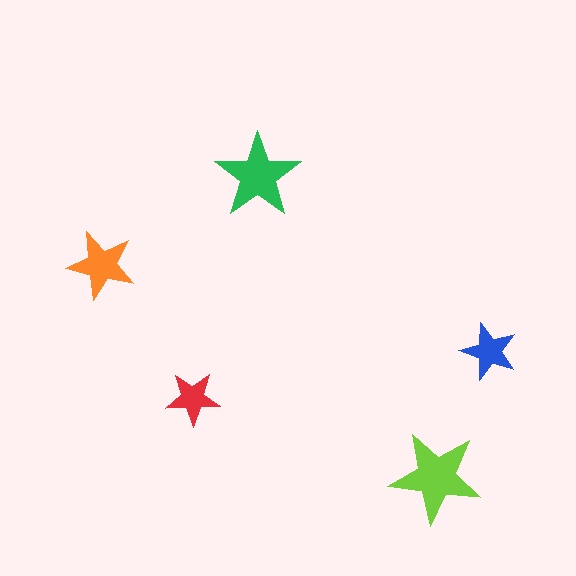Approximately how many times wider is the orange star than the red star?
About 1.5 times wider.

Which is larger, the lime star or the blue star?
The lime one.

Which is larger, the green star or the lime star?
The lime one.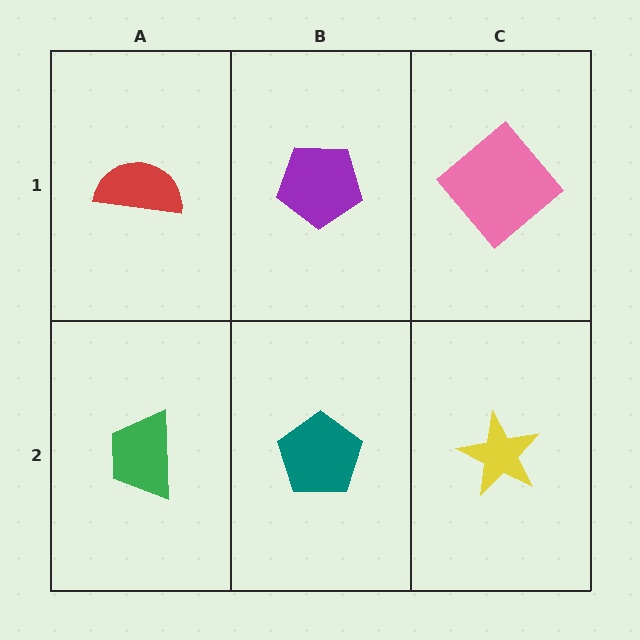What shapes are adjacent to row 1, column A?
A green trapezoid (row 2, column A), a purple pentagon (row 1, column B).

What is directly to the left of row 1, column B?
A red semicircle.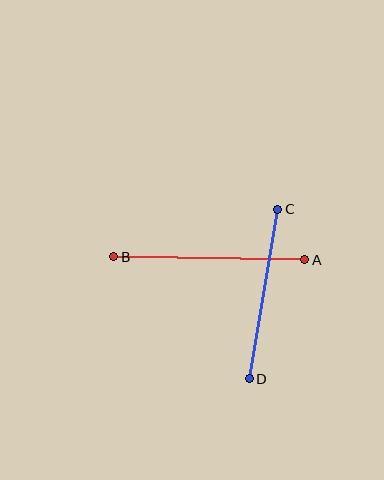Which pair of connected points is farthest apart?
Points A and B are farthest apart.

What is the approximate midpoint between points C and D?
The midpoint is at approximately (264, 294) pixels.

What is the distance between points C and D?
The distance is approximately 172 pixels.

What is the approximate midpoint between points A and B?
The midpoint is at approximately (209, 258) pixels.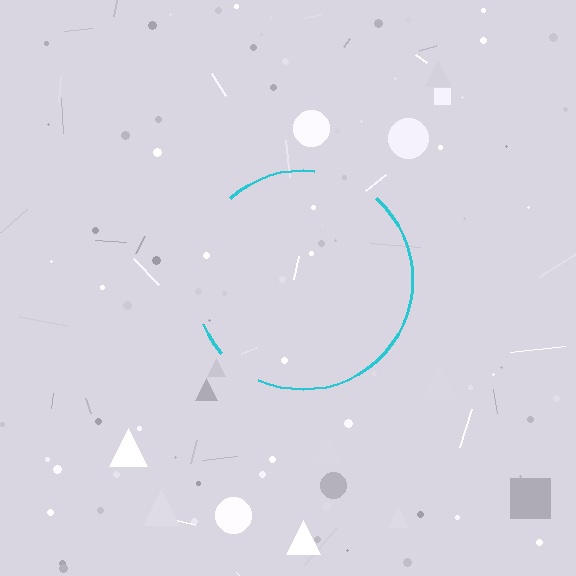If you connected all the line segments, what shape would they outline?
They would outline a circle.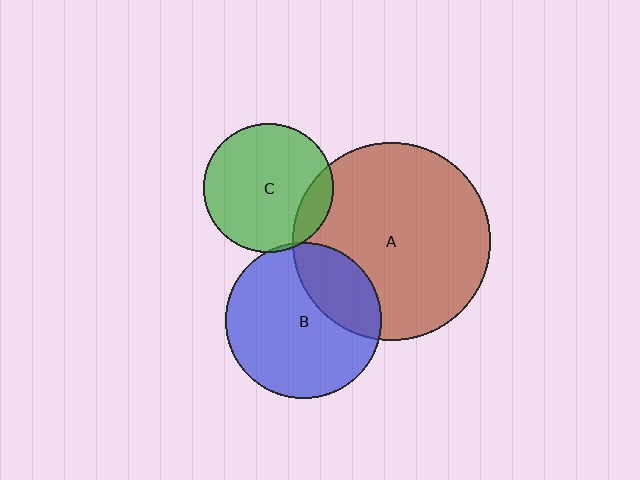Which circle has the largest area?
Circle A (brown).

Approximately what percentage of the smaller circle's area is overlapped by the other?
Approximately 30%.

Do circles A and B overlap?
Yes.